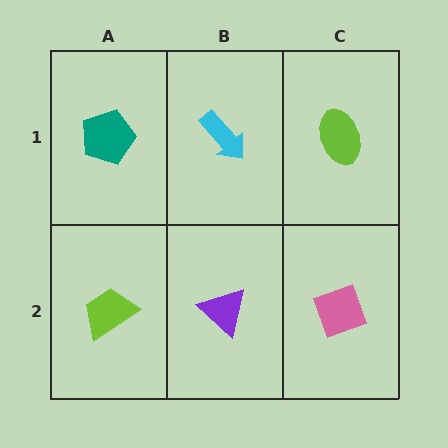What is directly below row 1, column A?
A lime trapezoid.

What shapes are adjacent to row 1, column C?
A pink diamond (row 2, column C), a cyan arrow (row 1, column B).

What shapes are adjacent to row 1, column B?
A purple triangle (row 2, column B), a teal pentagon (row 1, column A), a lime ellipse (row 1, column C).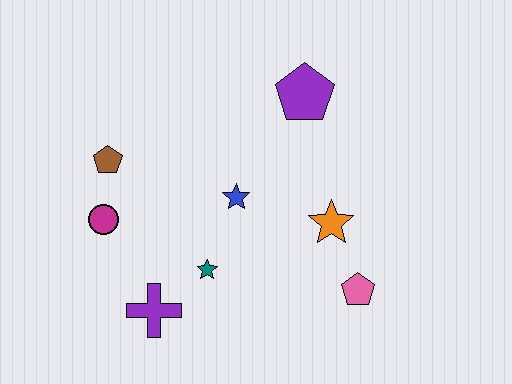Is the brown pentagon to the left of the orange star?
Yes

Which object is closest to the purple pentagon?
The blue star is closest to the purple pentagon.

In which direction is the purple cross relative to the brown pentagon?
The purple cross is below the brown pentagon.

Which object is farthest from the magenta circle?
The pink pentagon is farthest from the magenta circle.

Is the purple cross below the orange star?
Yes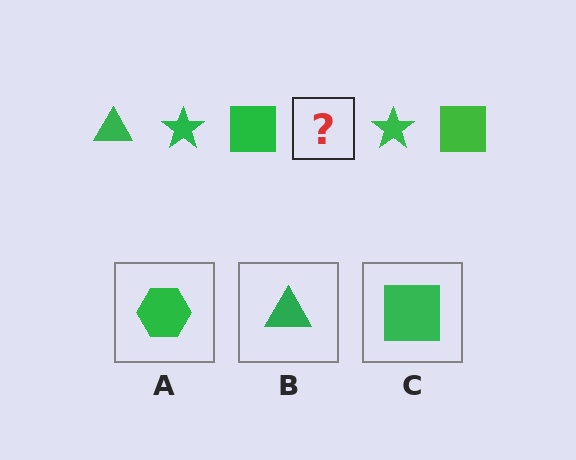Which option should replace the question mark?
Option B.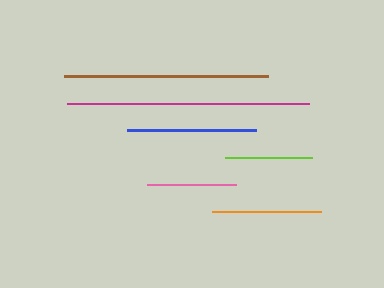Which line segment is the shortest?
The lime line is the shortest at approximately 87 pixels.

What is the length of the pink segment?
The pink segment is approximately 89 pixels long.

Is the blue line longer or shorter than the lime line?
The blue line is longer than the lime line.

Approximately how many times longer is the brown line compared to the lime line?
The brown line is approximately 2.3 times the length of the lime line.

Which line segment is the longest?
The magenta line is the longest at approximately 242 pixels.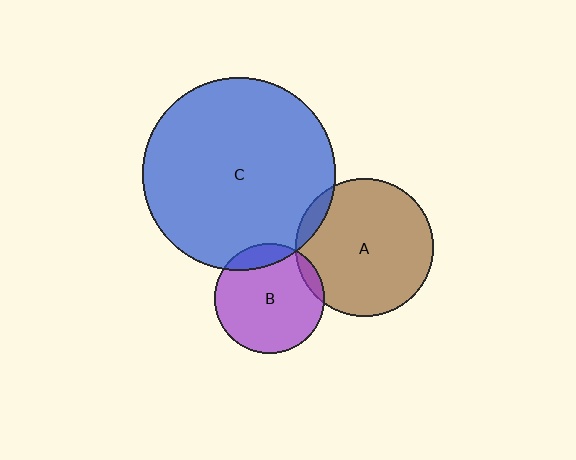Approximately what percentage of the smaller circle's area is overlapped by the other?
Approximately 15%.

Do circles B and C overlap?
Yes.